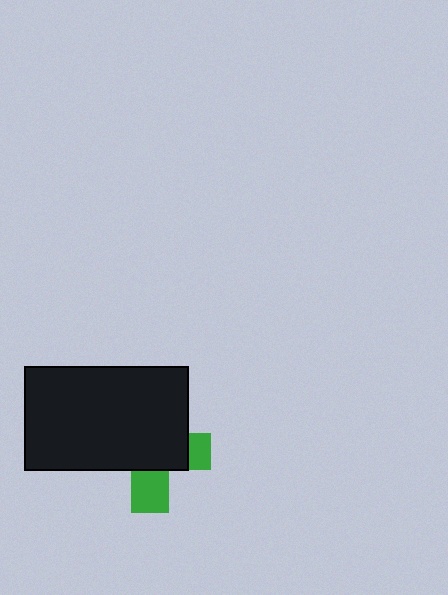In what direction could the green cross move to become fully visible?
The green cross could move down. That would shift it out from behind the black rectangle entirely.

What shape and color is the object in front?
The object in front is a black rectangle.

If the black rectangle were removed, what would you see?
You would see the complete green cross.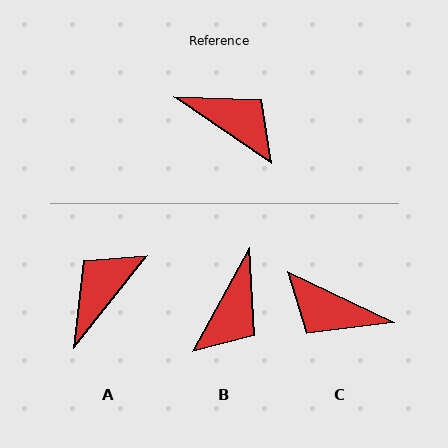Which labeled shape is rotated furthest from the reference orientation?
C, about 171 degrees away.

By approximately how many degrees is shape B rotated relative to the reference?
Approximately 84 degrees clockwise.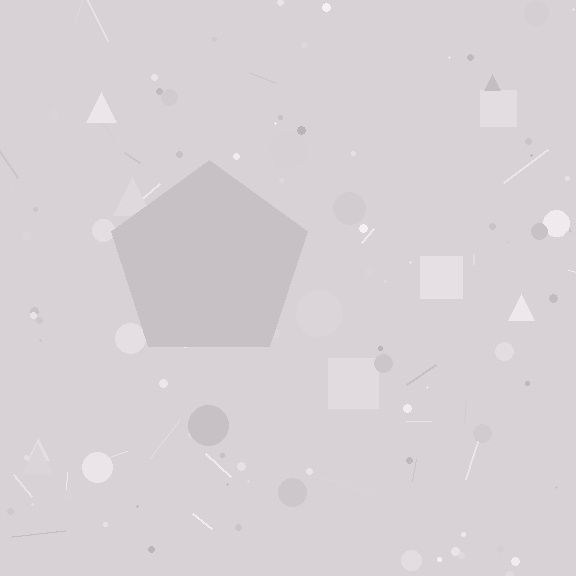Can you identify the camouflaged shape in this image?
The camouflaged shape is a pentagon.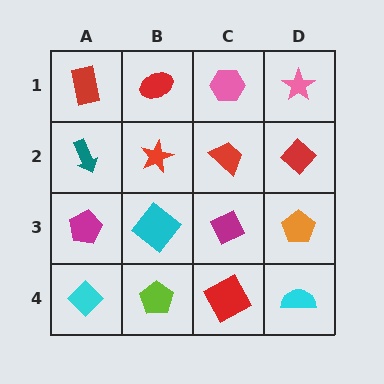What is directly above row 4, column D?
An orange pentagon.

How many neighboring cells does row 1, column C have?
3.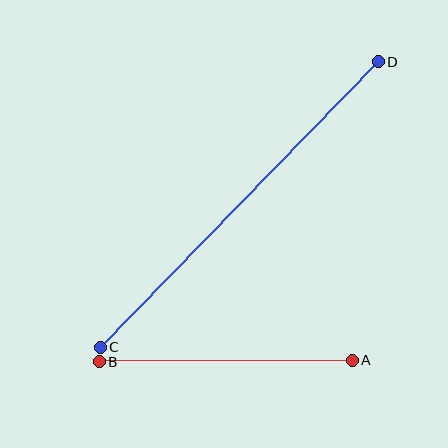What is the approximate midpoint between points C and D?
The midpoint is at approximately (239, 205) pixels.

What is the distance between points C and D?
The distance is approximately 399 pixels.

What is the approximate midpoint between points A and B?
The midpoint is at approximately (226, 361) pixels.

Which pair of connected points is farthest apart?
Points C and D are farthest apart.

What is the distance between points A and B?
The distance is approximately 253 pixels.